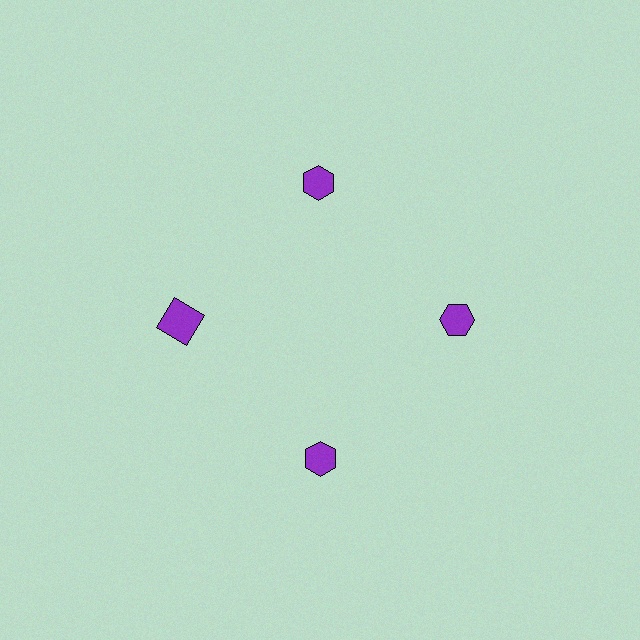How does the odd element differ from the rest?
It has a different shape: square instead of hexagon.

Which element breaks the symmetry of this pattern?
The purple square at roughly the 9 o'clock position breaks the symmetry. All other shapes are purple hexagons.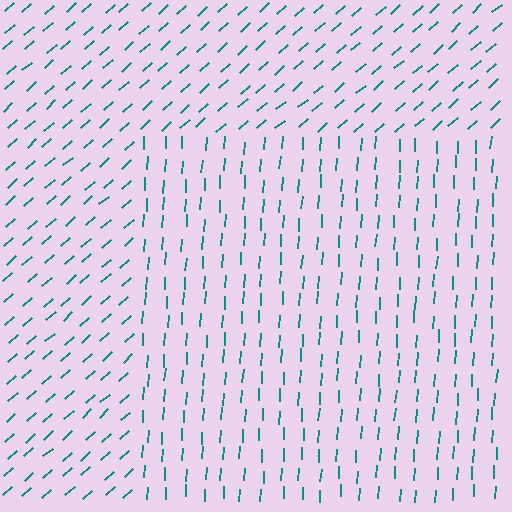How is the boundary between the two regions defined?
The boundary is defined purely by a change in line orientation (approximately 45 degrees difference). All lines are the same color and thickness.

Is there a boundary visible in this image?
Yes, there is a texture boundary formed by a change in line orientation.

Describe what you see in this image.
The image is filled with small teal line segments. A rectangle region in the image has lines oriented differently from the surrounding lines, creating a visible texture boundary.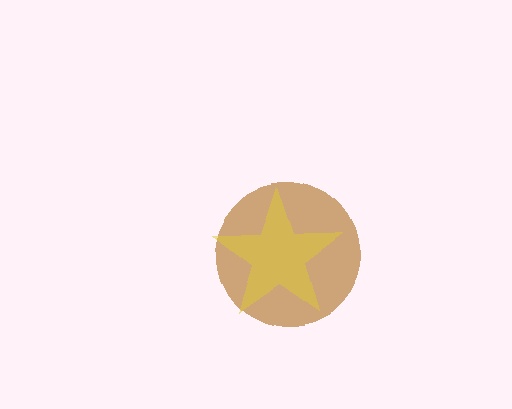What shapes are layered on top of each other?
The layered shapes are: a brown circle, a yellow star.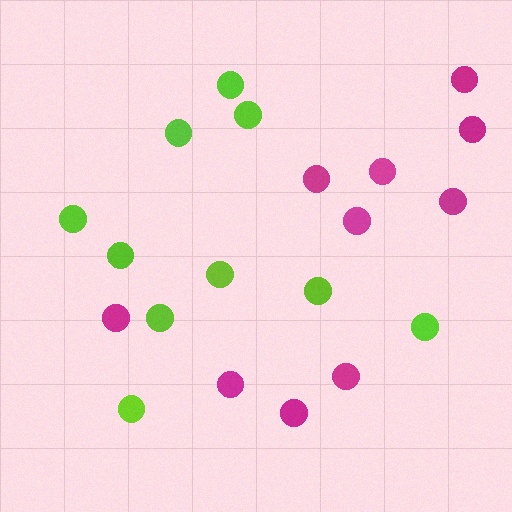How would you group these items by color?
There are 2 groups: one group of magenta circles (10) and one group of lime circles (10).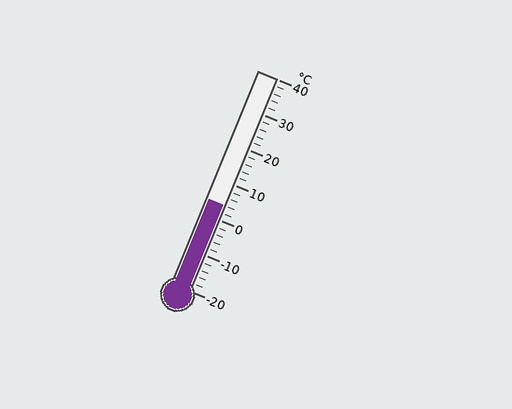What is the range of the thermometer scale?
The thermometer scale ranges from -20°C to 40°C.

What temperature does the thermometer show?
The thermometer shows approximately 4°C.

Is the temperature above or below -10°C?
The temperature is above -10°C.